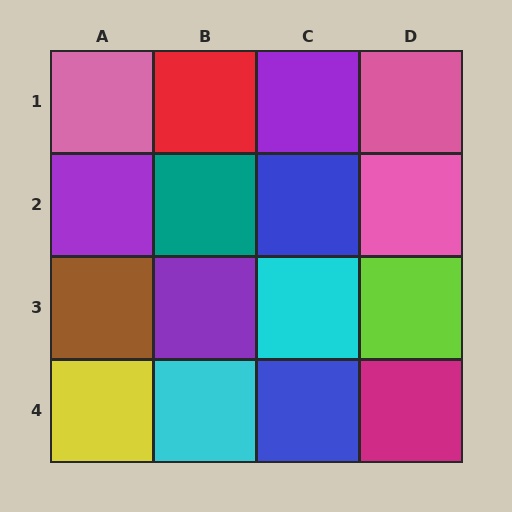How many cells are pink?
3 cells are pink.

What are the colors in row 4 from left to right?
Yellow, cyan, blue, magenta.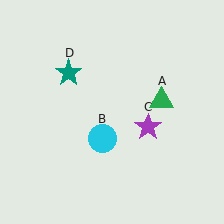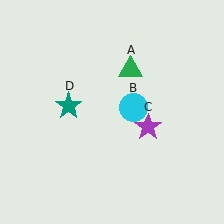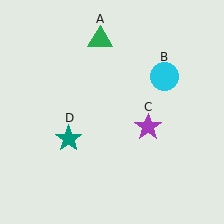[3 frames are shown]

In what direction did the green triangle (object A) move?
The green triangle (object A) moved up and to the left.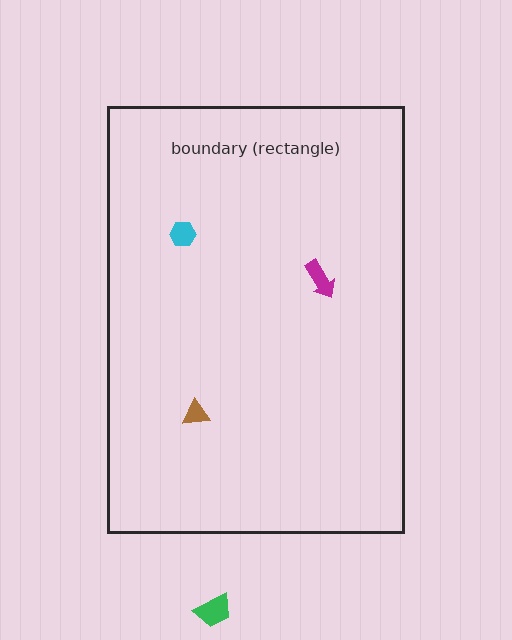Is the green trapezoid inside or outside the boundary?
Outside.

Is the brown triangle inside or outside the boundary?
Inside.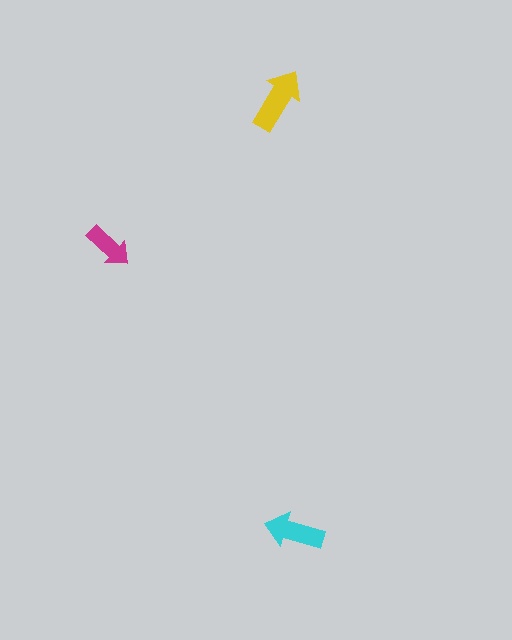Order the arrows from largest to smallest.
the yellow one, the cyan one, the magenta one.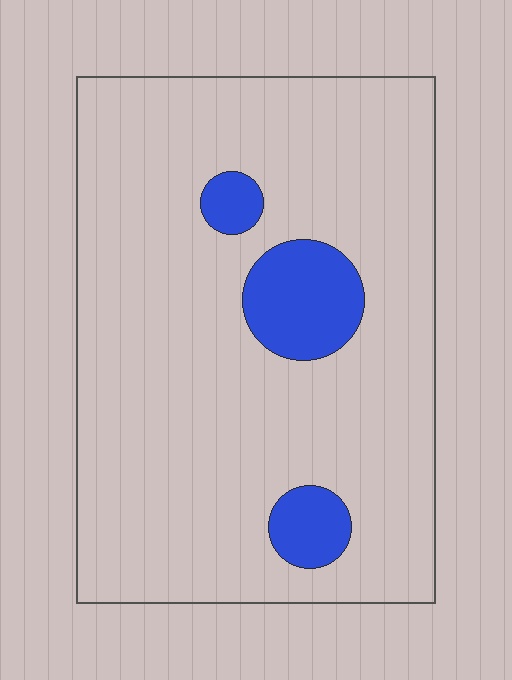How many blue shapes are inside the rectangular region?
3.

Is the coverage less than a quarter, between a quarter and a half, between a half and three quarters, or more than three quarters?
Less than a quarter.